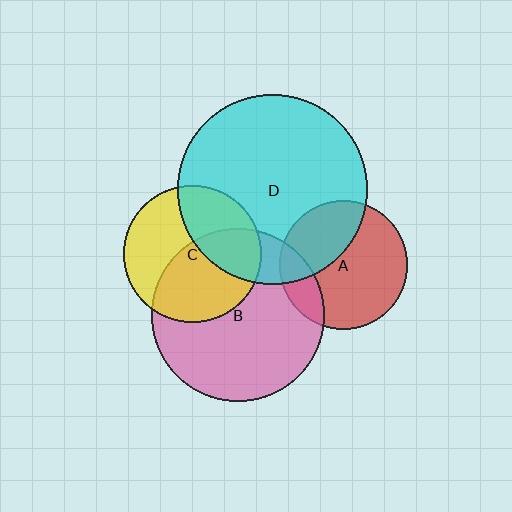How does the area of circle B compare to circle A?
Approximately 1.8 times.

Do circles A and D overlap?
Yes.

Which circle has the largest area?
Circle D (cyan).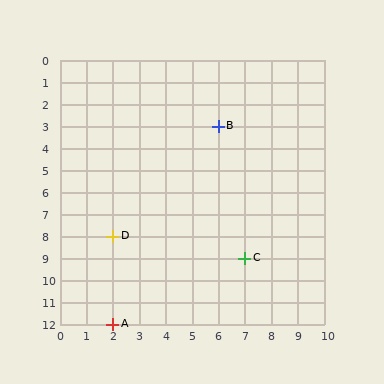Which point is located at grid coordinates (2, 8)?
Point D is at (2, 8).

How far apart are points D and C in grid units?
Points D and C are 5 columns and 1 row apart (about 5.1 grid units diagonally).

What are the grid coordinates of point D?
Point D is at grid coordinates (2, 8).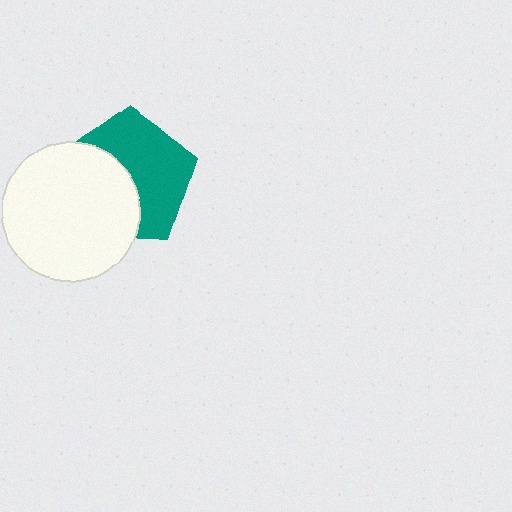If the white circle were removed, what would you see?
You would see the complete teal pentagon.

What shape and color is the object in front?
The object in front is a white circle.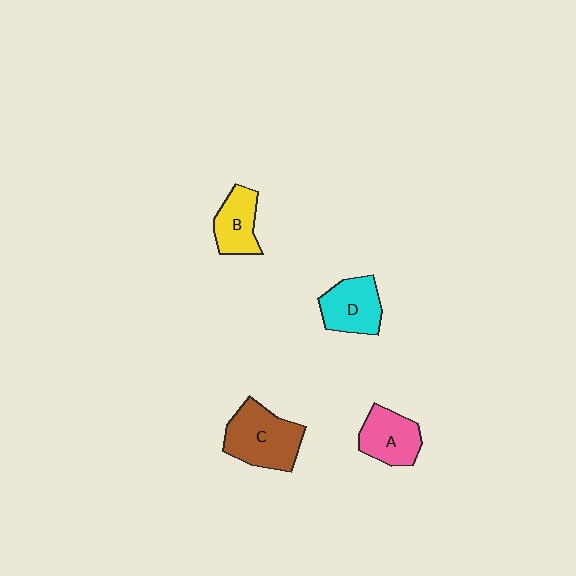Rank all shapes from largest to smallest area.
From largest to smallest: C (brown), D (cyan), A (pink), B (yellow).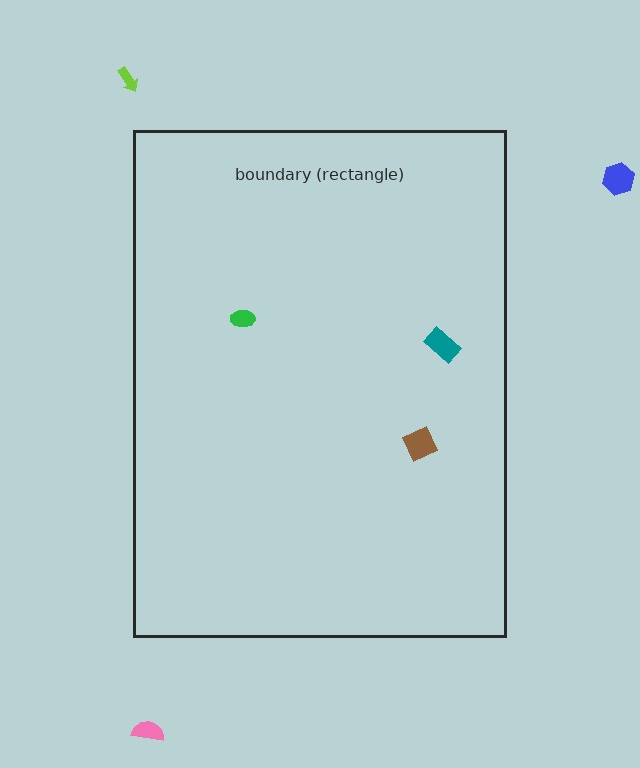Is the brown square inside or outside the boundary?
Inside.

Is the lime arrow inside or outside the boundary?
Outside.